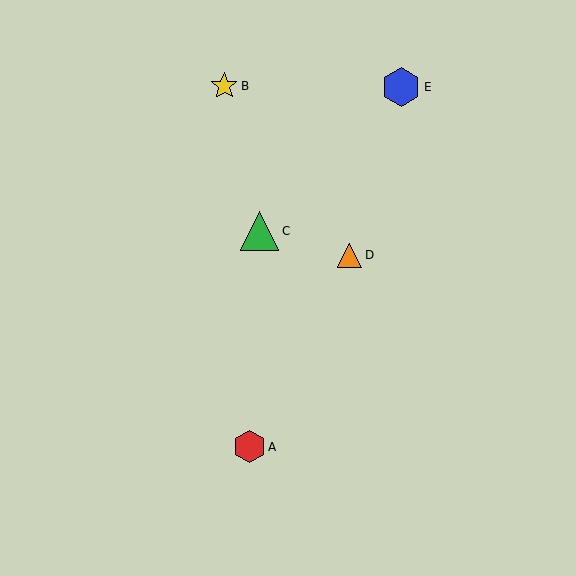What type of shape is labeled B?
Shape B is a yellow star.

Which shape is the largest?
The blue hexagon (labeled E) is the largest.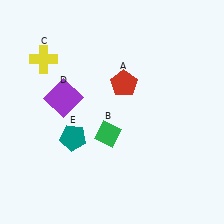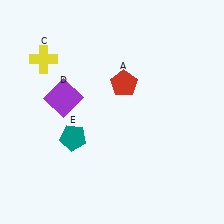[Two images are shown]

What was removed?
The green diamond (B) was removed in Image 2.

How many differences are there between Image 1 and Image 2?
There is 1 difference between the two images.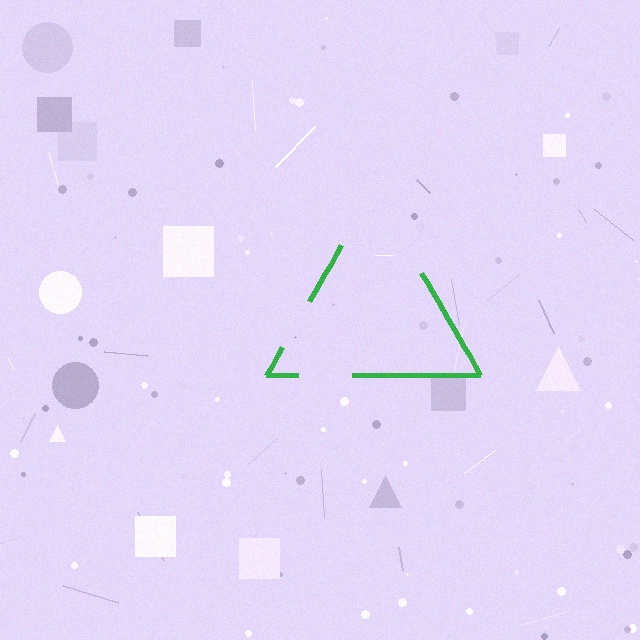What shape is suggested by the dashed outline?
The dashed outline suggests a triangle.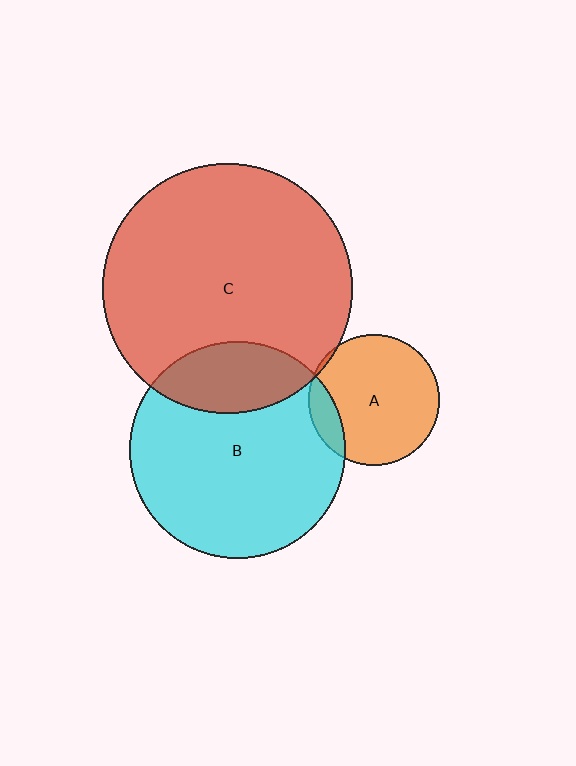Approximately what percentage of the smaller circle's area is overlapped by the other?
Approximately 5%.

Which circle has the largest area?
Circle C (red).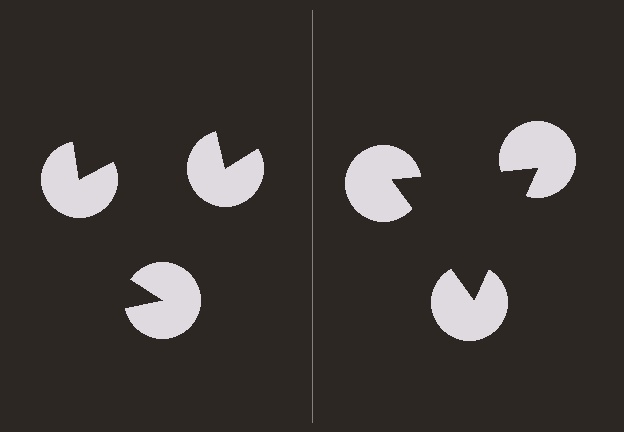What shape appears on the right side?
An illusory triangle.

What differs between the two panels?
The pac-man discs are positioned identically on both sides; only the wedge orientations differ. On the right they align to a triangle; on the left they are misaligned.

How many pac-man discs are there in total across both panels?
6 — 3 on each side.